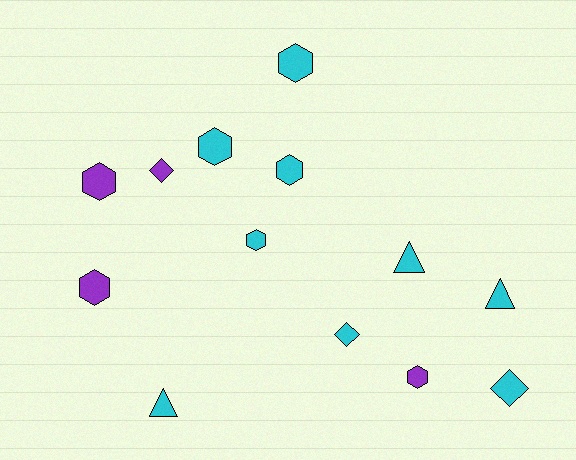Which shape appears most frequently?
Hexagon, with 7 objects.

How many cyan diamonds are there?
There are 2 cyan diamonds.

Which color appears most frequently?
Cyan, with 9 objects.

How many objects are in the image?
There are 13 objects.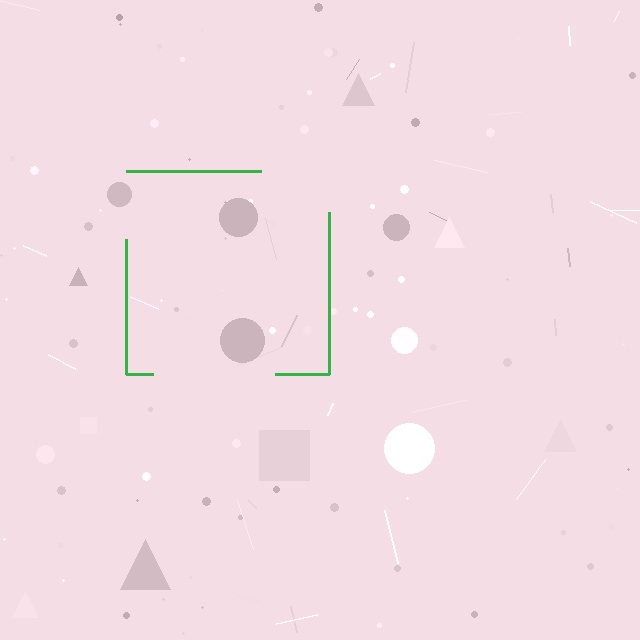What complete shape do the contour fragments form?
The contour fragments form a square.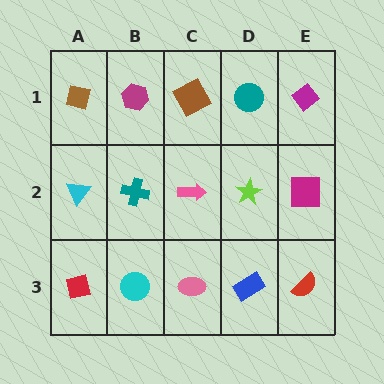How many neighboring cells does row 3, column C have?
3.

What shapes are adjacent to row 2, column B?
A magenta hexagon (row 1, column B), a cyan circle (row 3, column B), a cyan triangle (row 2, column A), a pink arrow (row 2, column C).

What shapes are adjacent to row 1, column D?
A lime star (row 2, column D), a brown square (row 1, column C), a magenta diamond (row 1, column E).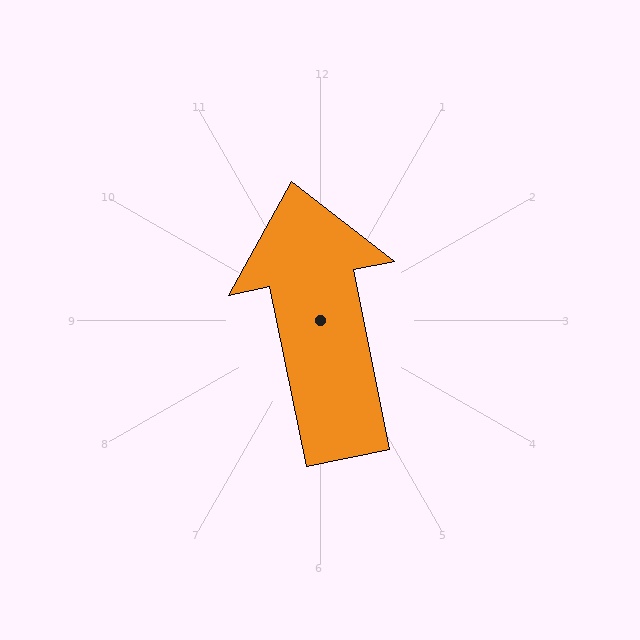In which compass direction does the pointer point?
North.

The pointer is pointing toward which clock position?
Roughly 12 o'clock.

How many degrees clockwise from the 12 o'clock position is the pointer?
Approximately 348 degrees.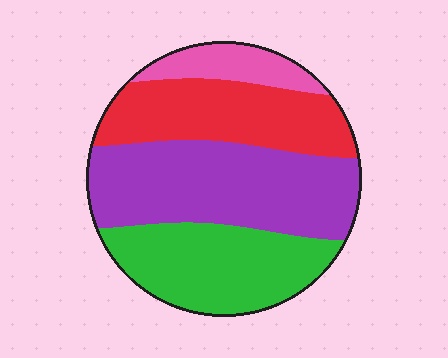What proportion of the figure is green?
Green takes up about one quarter (1/4) of the figure.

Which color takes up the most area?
Purple, at roughly 35%.